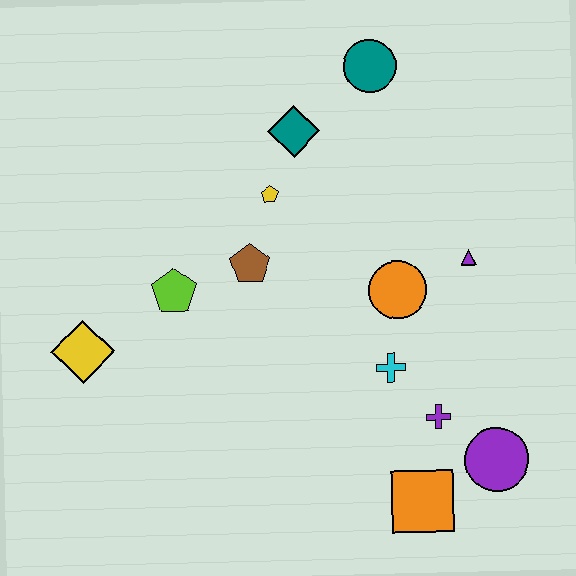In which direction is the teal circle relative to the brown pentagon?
The teal circle is above the brown pentagon.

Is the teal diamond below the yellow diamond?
No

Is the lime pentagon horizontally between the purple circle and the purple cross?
No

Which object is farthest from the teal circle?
The orange square is farthest from the teal circle.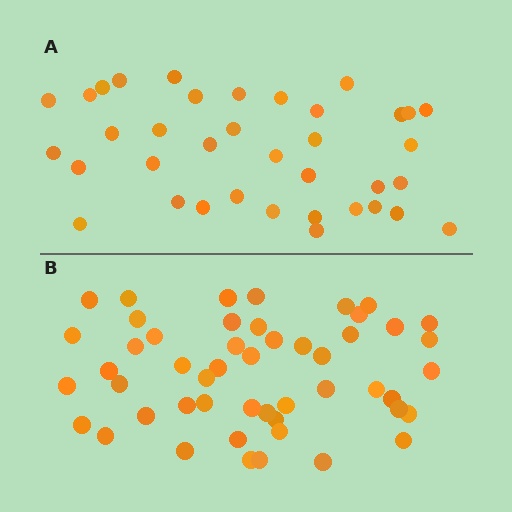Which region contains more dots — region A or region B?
Region B (the bottom region) has more dots.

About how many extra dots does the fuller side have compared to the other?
Region B has approximately 15 more dots than region A.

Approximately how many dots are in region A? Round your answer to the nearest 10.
About 40 dots. (The exact count is 37, which rounds to 40.)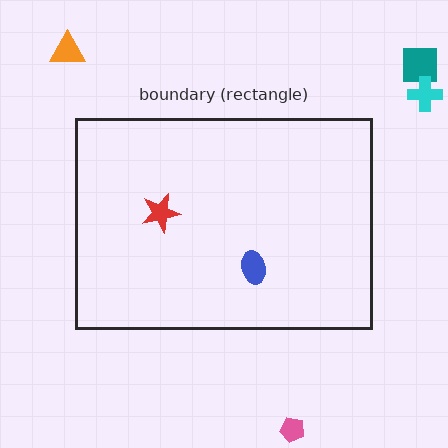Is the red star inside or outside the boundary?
Inside.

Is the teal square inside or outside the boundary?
Outside.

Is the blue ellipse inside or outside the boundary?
Inside.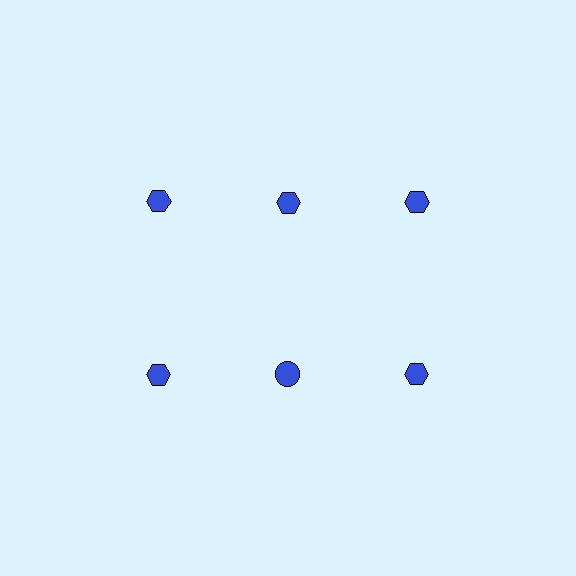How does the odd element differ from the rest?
It has a different shape: circle instead of hexagon.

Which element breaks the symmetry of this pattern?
The blue circle in the second row, second from left column breaks the symmetry. All other shapes are blue hexagons.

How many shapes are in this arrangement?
There are 6 shapes arranged in a grid pattern.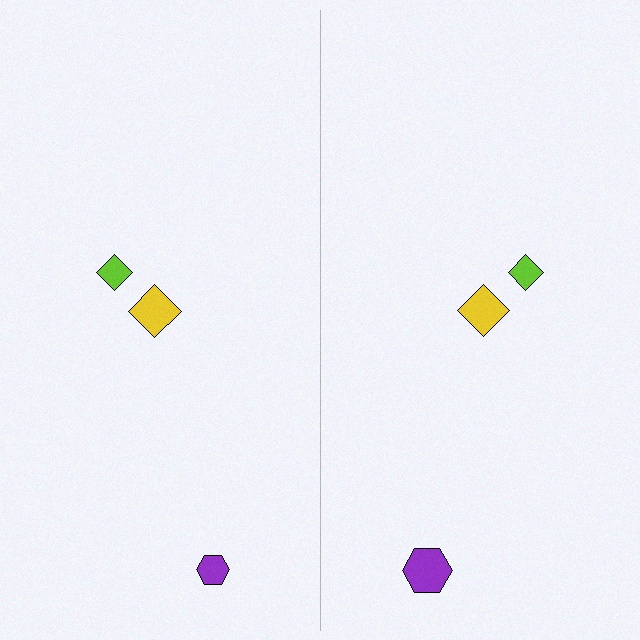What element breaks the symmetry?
The purple hexagon on the right side has a different size than its mirror counterpart.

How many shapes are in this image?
There are 6 shapes in this image.